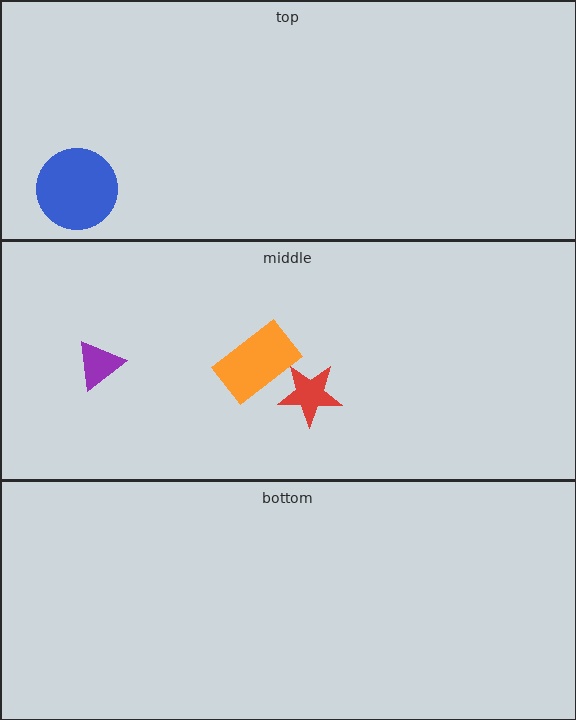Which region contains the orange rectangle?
The middle region.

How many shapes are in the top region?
1.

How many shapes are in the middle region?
3.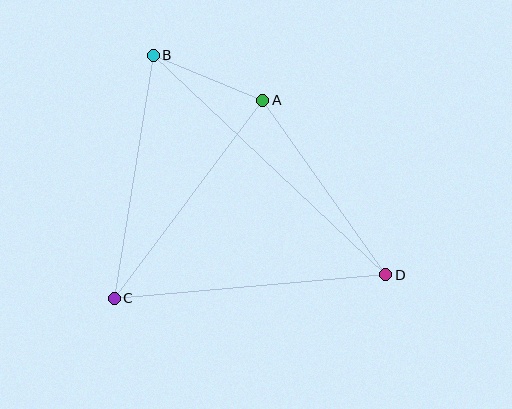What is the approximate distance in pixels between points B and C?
The distance between B and C is approximately 246 pixels.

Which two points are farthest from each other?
Points B and D are farthest from each other.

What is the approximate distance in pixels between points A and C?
The distance between A and C is approximately 247 pixels.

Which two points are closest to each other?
Points A and B are closest to each other.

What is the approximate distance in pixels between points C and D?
The distance between C and D is approximately 272 pixels.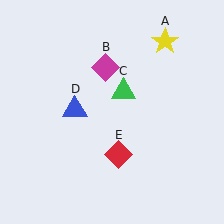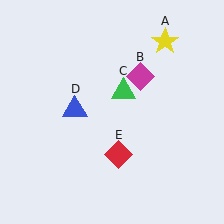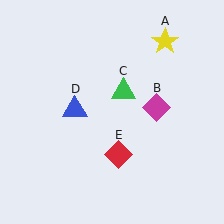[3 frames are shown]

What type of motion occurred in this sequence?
The magenta diamond (object B) rotated clockwise around the center of the scene.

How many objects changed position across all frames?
1 object changed position: magenta diamond (object B).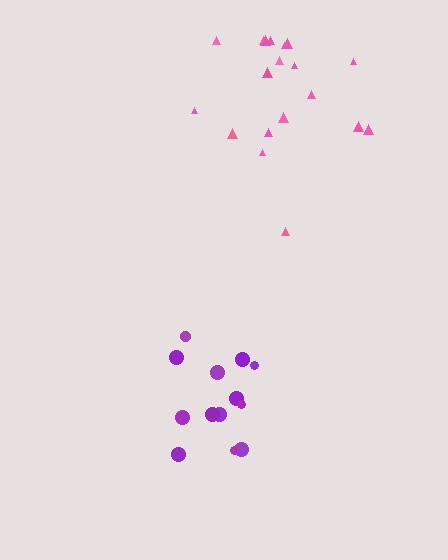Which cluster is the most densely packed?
Purple.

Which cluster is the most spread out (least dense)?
Pink.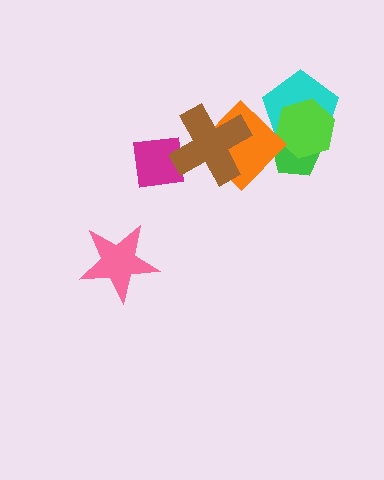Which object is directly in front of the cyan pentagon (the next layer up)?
The lime hexagon is directly in front of the cyan pentagon.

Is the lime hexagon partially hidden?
Yes, it is partially covered by another shape.